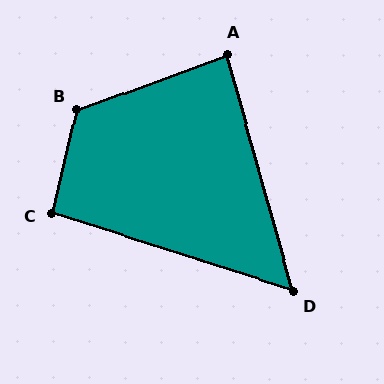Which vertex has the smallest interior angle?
D, at approximately 57 degrees.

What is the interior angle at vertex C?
Approximately 94 degrees (approximately right).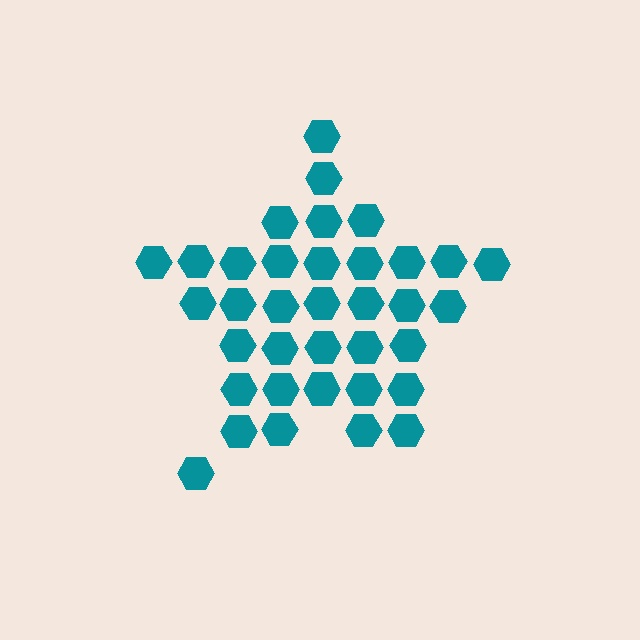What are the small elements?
The small elements are hexagons.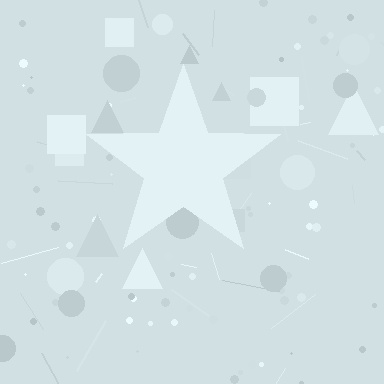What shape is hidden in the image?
A star is hidden in the image.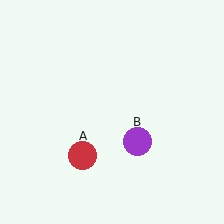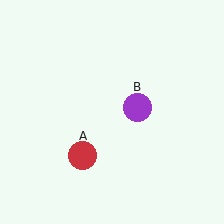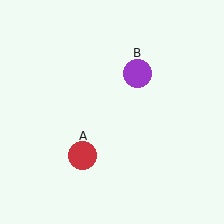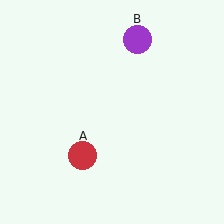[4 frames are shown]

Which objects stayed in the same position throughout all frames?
Red circle (object A) remained stationary.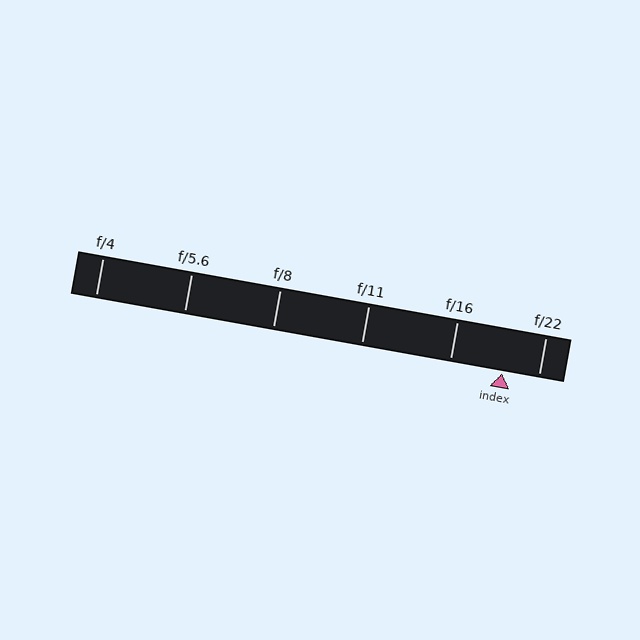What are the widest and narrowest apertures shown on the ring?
The widest aperture shown is f/4 and the narrowest is f/22.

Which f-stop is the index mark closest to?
The index mark is closest to f/22.